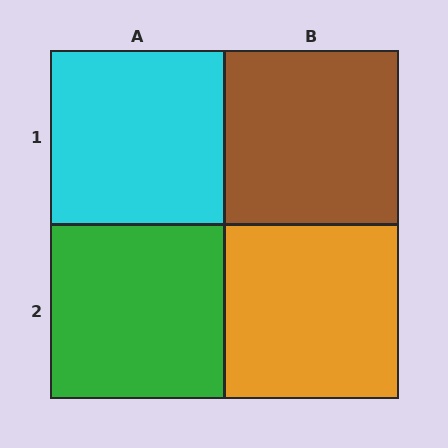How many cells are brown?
1 cell is brown.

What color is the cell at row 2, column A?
Green.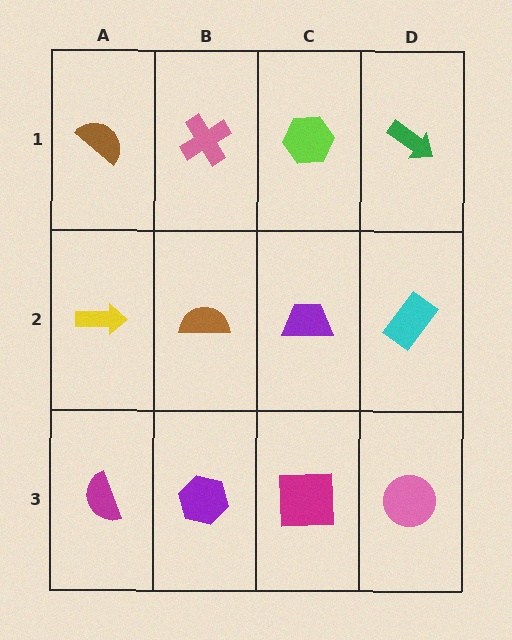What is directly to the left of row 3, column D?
A magenta square.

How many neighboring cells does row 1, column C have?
3.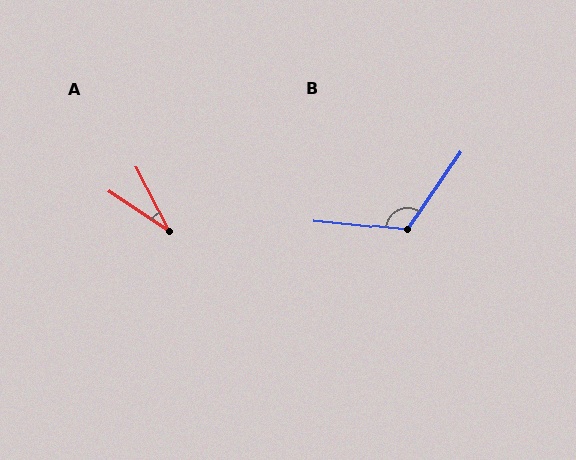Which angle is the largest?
B, at approximately 118 degrees.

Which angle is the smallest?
A, at approximately 29 degrees.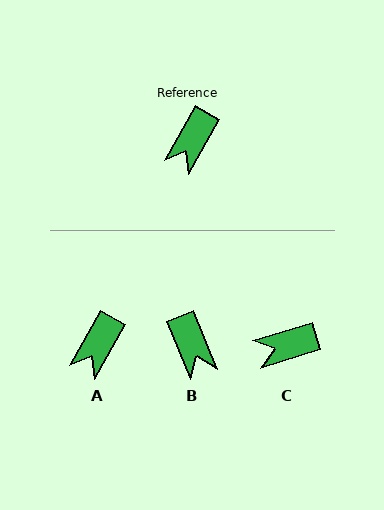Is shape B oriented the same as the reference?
No, it is off by about 52 degrees.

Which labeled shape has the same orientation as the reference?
A.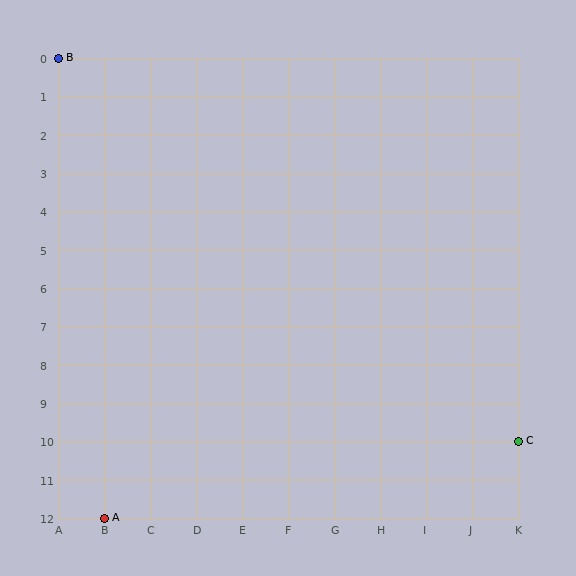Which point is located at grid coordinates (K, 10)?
Point C is at (K, 10).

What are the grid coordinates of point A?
Point A is at grid coordinates (B, 12).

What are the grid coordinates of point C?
Point C is at grid coordinates (K, 10).